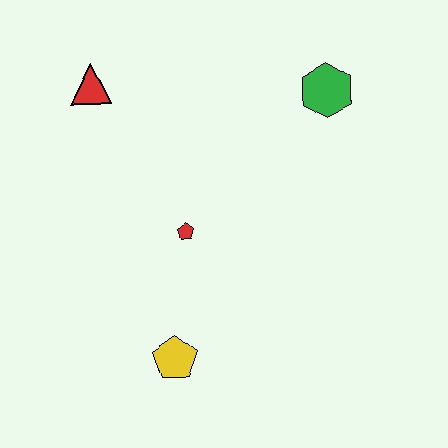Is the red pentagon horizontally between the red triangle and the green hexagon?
Yes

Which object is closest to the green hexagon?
The red pentagon is closest to the green hexagon.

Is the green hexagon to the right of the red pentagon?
Yes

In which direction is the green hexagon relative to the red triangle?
The green hexagon is to the right of the red triangle.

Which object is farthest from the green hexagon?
The yellow pentagon is farthest from the green hexagon.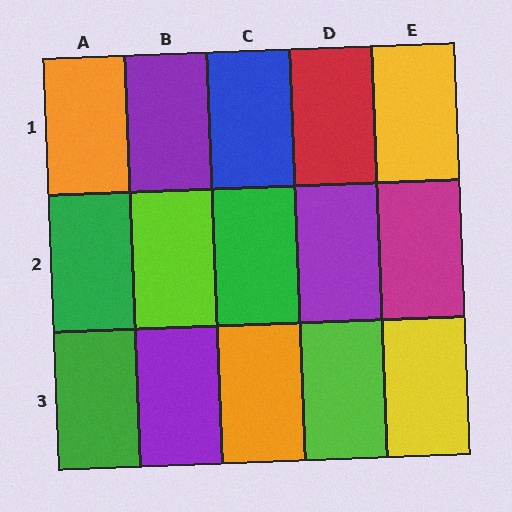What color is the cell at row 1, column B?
Purple.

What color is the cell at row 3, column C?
Orange.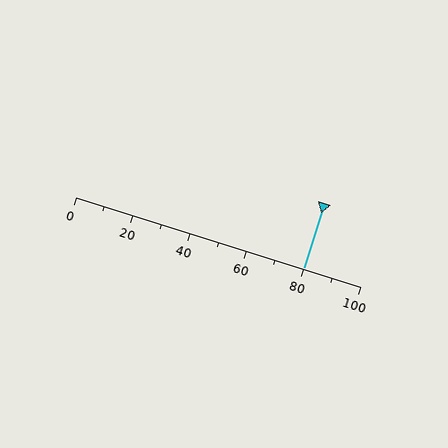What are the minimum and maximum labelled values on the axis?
The axis runs from 0 to 100.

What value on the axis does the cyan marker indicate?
The marker indicates approximately 80.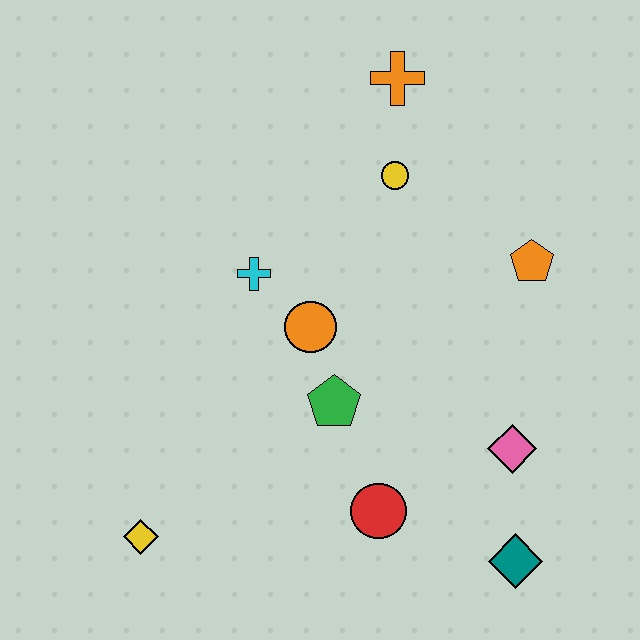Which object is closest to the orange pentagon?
The yellow circle is closest to the orange pentagon.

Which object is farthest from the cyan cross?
The teal diamond is farthest from the cyan cross.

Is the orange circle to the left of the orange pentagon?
Yes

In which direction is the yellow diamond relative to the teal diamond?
The yellow diamond is to the left of the teal diamond.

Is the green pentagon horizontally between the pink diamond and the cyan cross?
Yes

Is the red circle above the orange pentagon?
No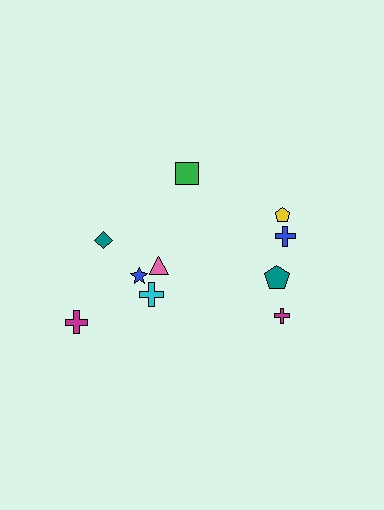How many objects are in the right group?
There are 4 objects.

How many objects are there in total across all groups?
There are 10 objects.